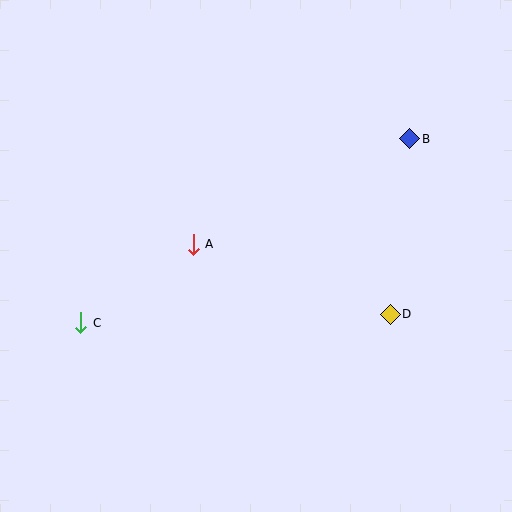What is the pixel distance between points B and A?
The distance between B and A is 241 pixels.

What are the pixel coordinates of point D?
Point D is at (390, 314).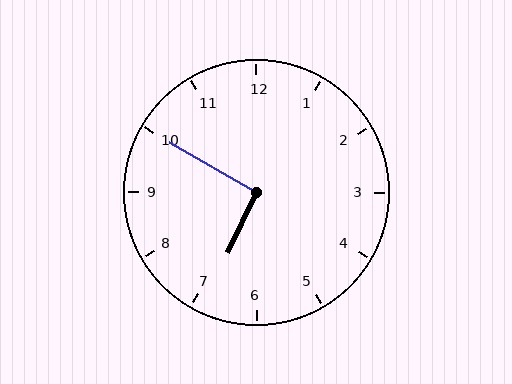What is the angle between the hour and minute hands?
Approximately 95 degrees.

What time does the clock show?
6:50.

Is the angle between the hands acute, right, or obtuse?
It is right.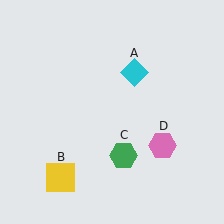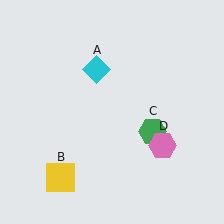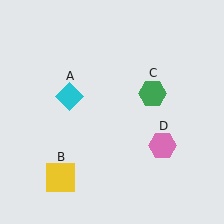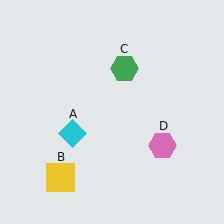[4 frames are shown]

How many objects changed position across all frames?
2 objects changed position: cyan diamond (object A), green hexagon (object C).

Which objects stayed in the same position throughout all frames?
Yellow square (object B) and pink hexagon (object D) remained stationary.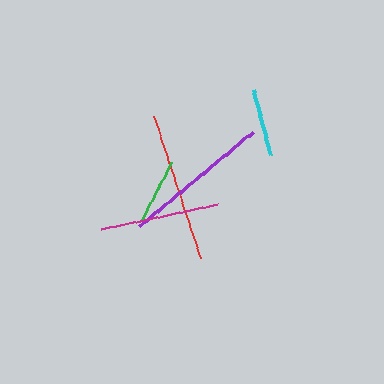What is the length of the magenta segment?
The magenta segment is approximately 118 pixels long.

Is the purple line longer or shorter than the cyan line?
The purple line is longer than the cyan line.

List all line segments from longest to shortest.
From longest to shortest: red, purple, magenta, cyan, green.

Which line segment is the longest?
The red line is the longest at approximately 150 pixels.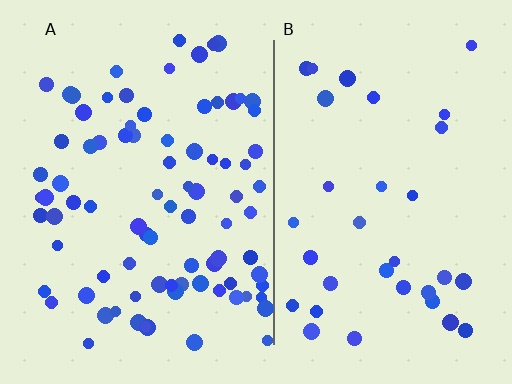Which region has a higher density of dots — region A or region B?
A (the left).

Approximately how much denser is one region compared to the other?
Approximately 2.6× — region A over region B.